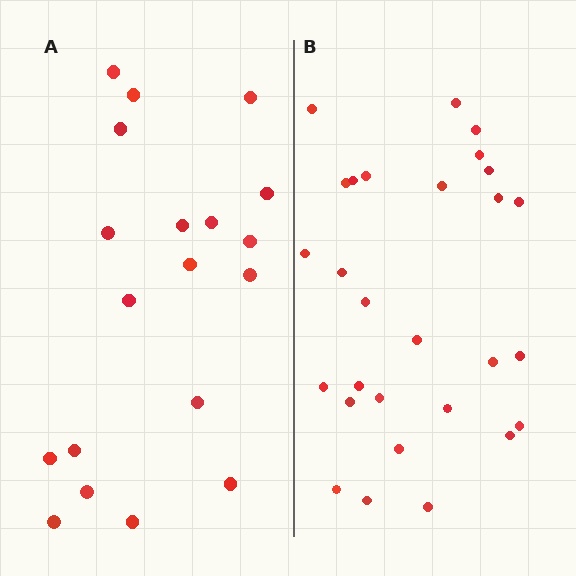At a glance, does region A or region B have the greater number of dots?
Region B (the right region) has more dots.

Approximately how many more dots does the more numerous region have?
Region B has roughly 8 or so more dots than region A.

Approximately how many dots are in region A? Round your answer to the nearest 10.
About 20 dots. (The exact count is 19, which rounds to 20.)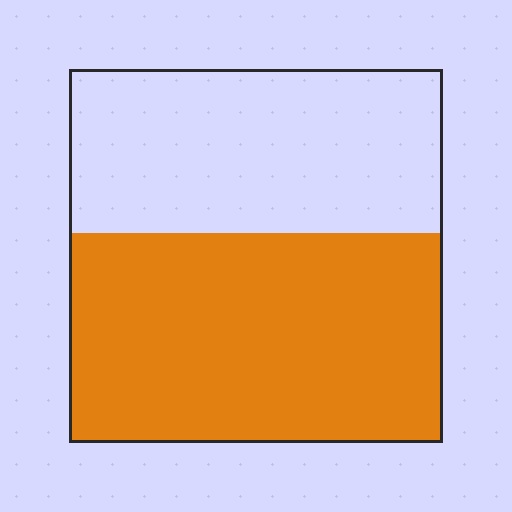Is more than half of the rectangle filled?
Yes.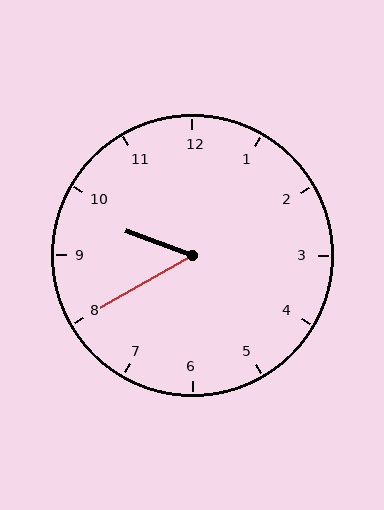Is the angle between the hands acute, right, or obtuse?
It is acute.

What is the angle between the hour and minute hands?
Approximately 50 degrees.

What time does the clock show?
9:40.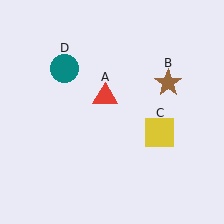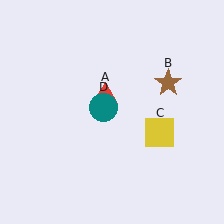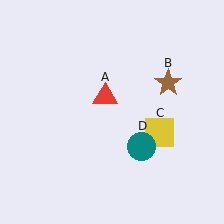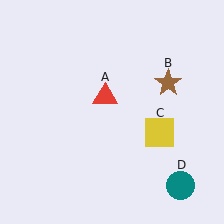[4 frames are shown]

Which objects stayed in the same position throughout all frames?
Red triangle (object A) and brown star (object B) and yellow square (object C) remained stationary.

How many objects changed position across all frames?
1 object changed position: teal circle (object D).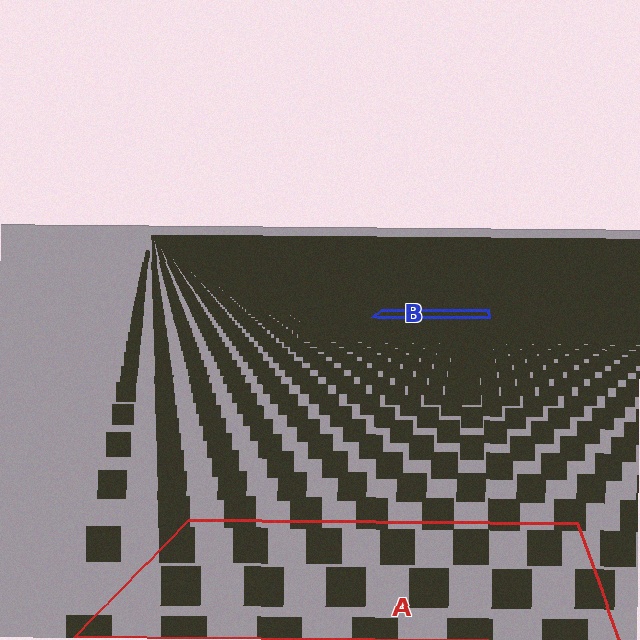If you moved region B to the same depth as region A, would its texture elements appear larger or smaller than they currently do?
They would appear larger. At a closer depth, the same texture elements are projected at a bigger on-screen size.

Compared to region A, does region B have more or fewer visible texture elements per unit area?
Region B has more texture elements per unit area — they are packed more densely because it is farther away.